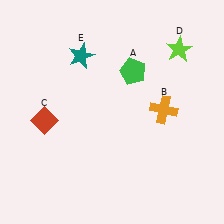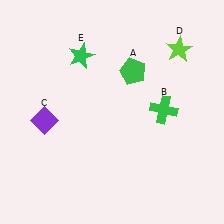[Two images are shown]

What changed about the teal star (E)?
In Image 1, E is teal. In Image 2, it changed to green.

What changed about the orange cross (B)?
In Image 1, B is orange. In Image 2, it changed to green.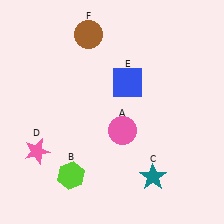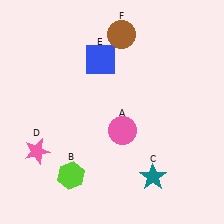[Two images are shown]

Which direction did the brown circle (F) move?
The brown circle (F) moved right.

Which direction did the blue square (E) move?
The blue square (E) moved left.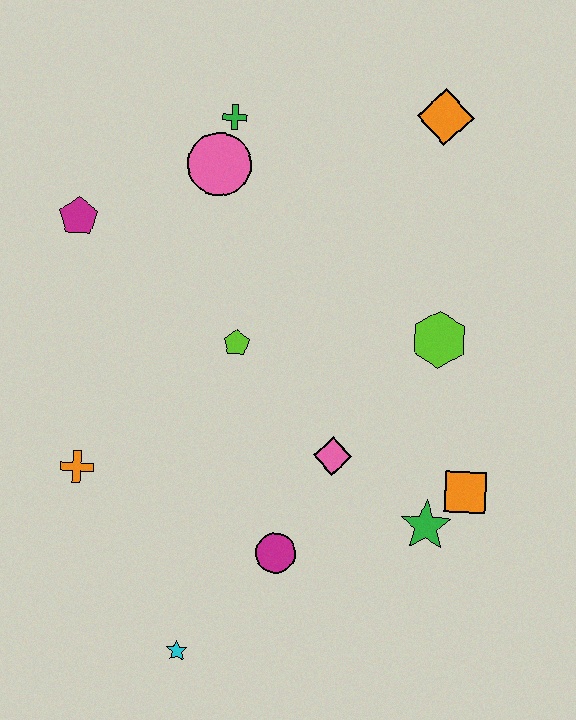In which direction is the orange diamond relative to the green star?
The orange diamond is above the green star.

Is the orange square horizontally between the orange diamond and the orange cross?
No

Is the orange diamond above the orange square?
Yes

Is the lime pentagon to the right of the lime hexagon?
No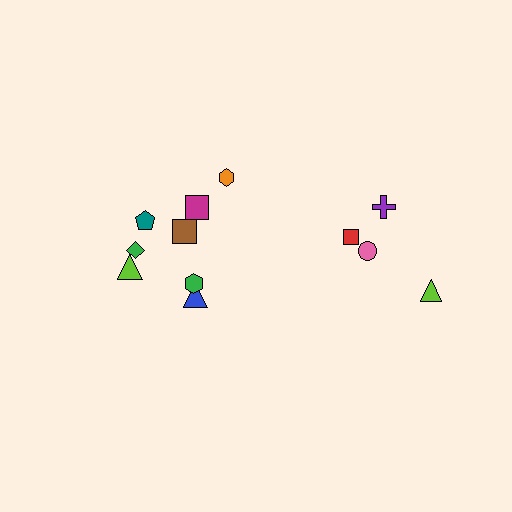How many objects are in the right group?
There are 4 objects.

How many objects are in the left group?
There are 8 objects.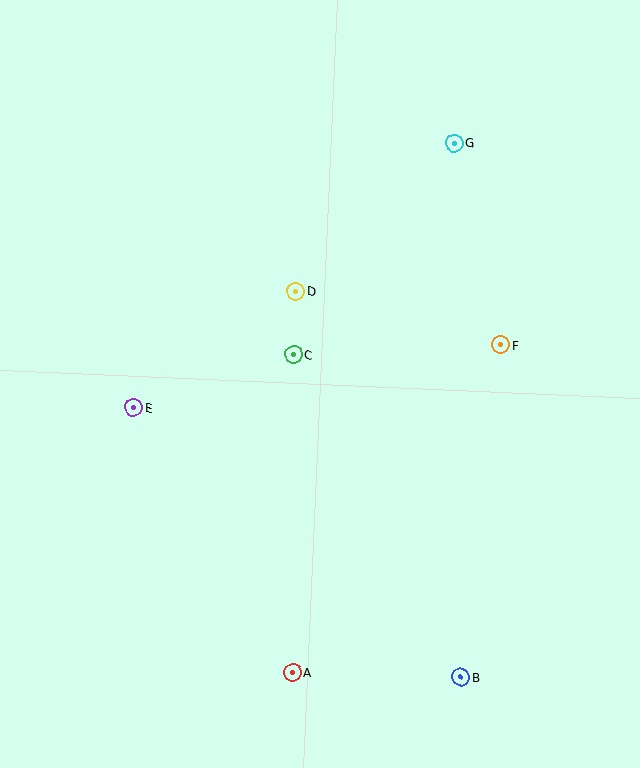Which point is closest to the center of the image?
Point C at (294, 355) is closest to the center.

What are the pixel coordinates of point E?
Point E is at (134, 408).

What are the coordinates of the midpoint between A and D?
The midpoint between A and D is at (294, 482).